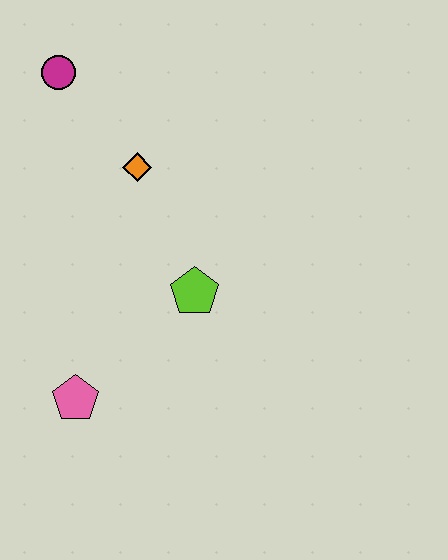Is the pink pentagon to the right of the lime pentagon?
No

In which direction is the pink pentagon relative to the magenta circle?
The pink pentagon is below the magenta circle.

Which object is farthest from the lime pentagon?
The magenta circle is farthest from the lime pentagon.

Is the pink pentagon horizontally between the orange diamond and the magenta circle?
Yes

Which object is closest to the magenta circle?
The orange diamond is closest to the magenta circle.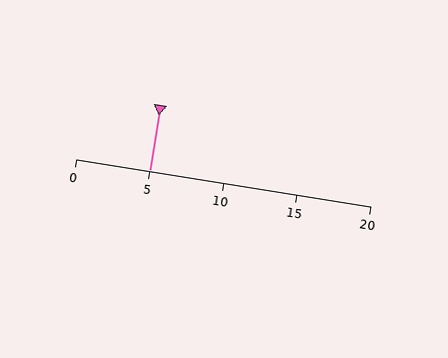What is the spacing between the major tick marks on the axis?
The major ticks are spaced 5 apart.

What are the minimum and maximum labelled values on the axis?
The axis runs from 0 to 20.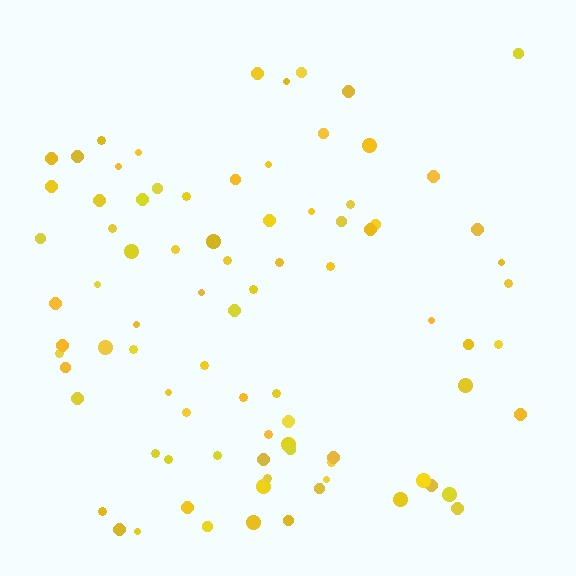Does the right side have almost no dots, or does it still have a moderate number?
Still a moderate number, just noticeably fewer than the left.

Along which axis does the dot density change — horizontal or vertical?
Horizontal.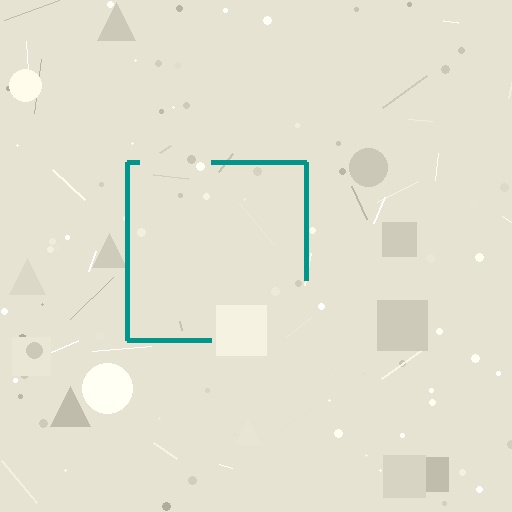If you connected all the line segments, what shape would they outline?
They would outline a square.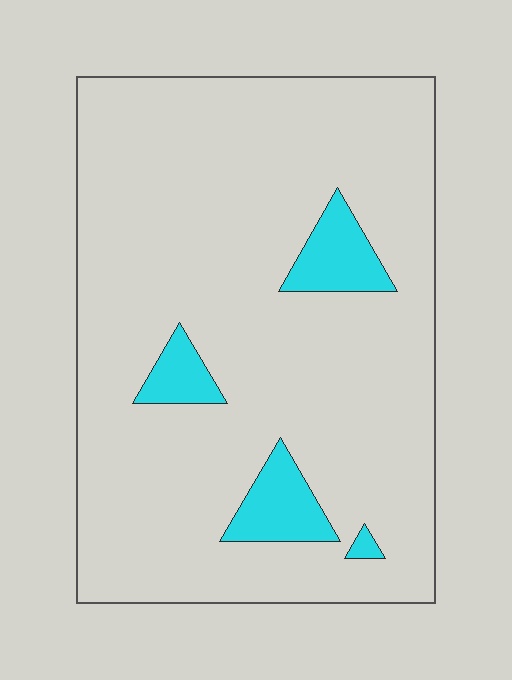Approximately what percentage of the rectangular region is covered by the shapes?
Approximately 10%.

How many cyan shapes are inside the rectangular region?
4.